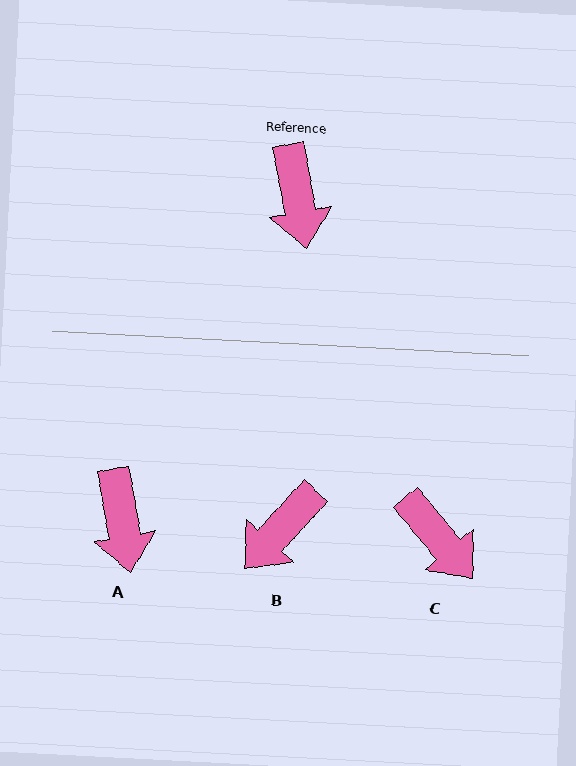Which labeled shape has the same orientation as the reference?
A.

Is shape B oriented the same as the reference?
No, it is off by about 52 degrees.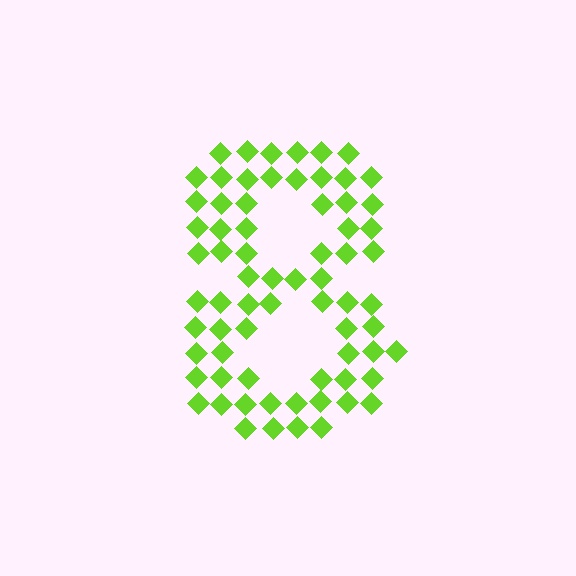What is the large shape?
The large shape is the digit 8.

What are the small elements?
The small elements are diamonds.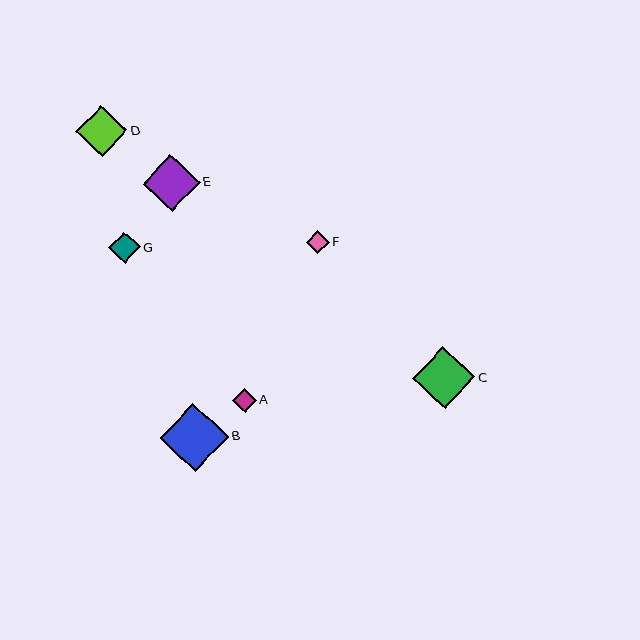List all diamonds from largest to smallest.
From largest to smallest: B, C, E, D, G, A, F.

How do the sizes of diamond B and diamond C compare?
Diamond B and diamond C are approximately the same size.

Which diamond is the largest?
Diamond B is the largest with a size of approximately 68 pixels.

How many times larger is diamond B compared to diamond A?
Diamond B is approximately 2.9 times the size of diamond A.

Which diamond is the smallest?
Diamond F is the smallest with a size of approximately 23 pixels.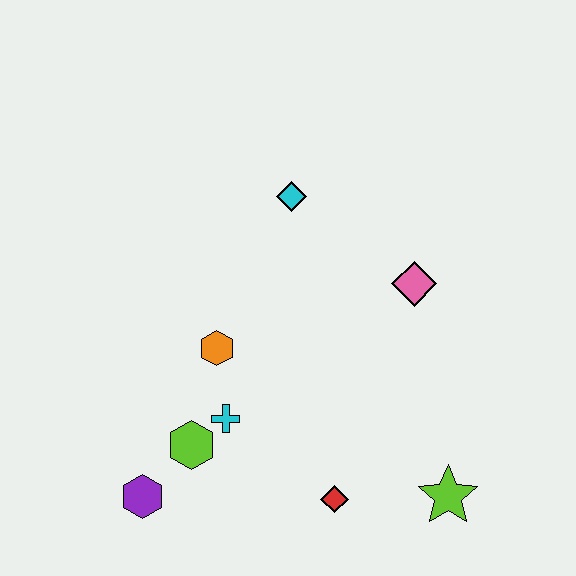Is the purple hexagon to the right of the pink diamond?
No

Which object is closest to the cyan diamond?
The pink diamond is closest to the cyan diamond.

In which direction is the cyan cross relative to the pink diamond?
The cyan cross is to the left of the pink diamond.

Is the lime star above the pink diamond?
No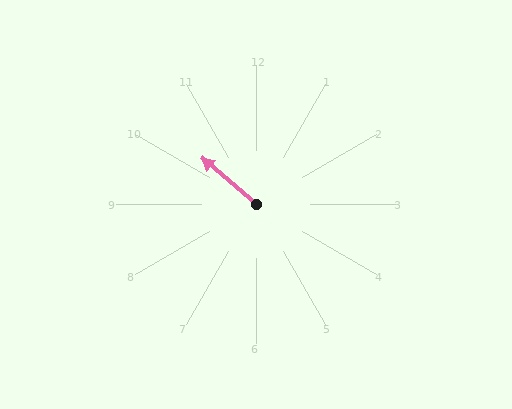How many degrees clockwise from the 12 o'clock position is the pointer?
Approximately 311 degrees.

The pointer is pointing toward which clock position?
Roughly 10 o'clock.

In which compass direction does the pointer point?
Northwest.